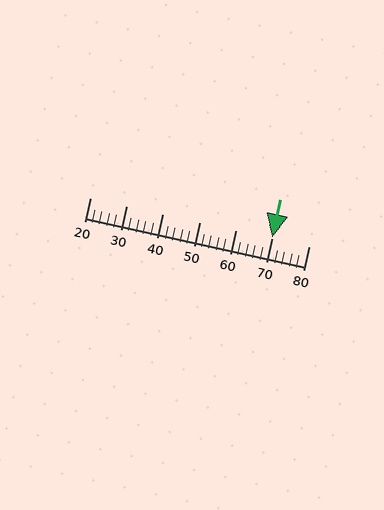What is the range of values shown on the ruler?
The ruler shows values from 20 to 80.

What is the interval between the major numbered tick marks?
The major tick marks are spaced 10 units apart.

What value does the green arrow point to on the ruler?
The green arrow points to approximately 70.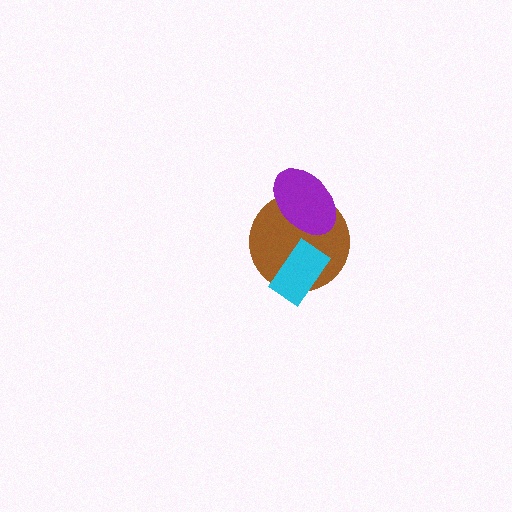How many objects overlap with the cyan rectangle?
1 object overlaps with the cyan rectangle.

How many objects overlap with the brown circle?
2 objects overlap with the brown circle.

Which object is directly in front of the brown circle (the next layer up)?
The cyan rectangle is directly in front of the brown circle.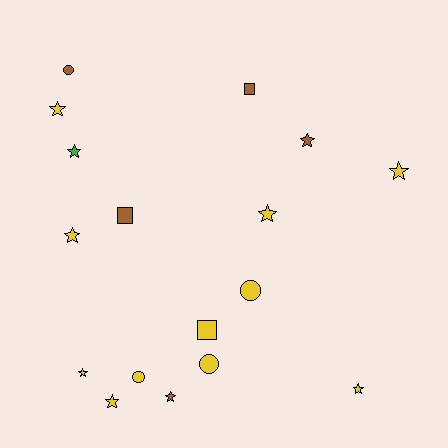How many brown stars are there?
There are 2 brown stars.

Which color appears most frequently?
Yellow, with 11 objects.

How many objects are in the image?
There are 17 objects.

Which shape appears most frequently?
Star, with 10 objects.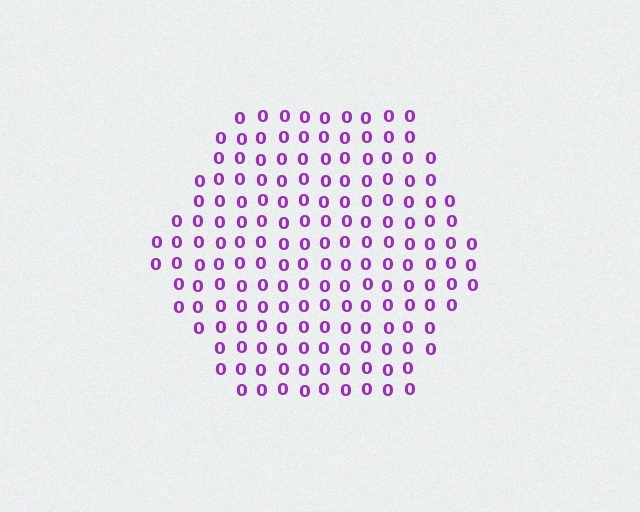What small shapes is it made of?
It is made of small digit 0's.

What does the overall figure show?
The overall figure shows a hexagon.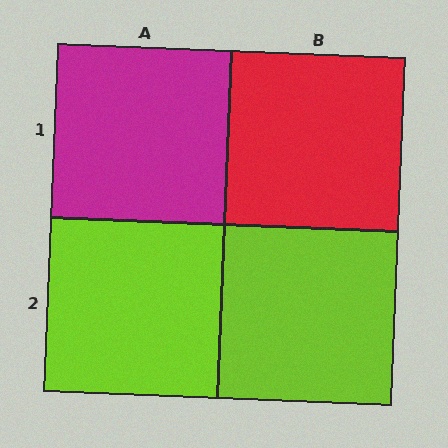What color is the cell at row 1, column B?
Red.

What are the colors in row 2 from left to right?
Lime, lime.